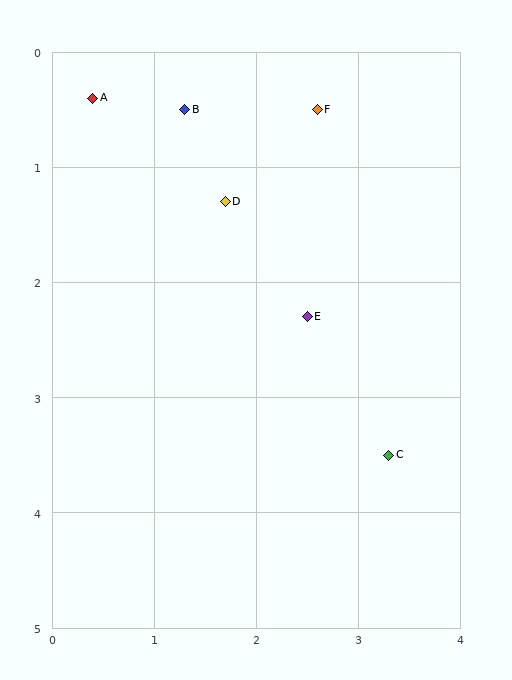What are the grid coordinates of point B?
Point B is at approximately (1.3, 0.5).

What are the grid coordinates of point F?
Point F is at approximately (2.6, 0.5).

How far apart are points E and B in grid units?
Points E and B are about 2.2 grid units apart.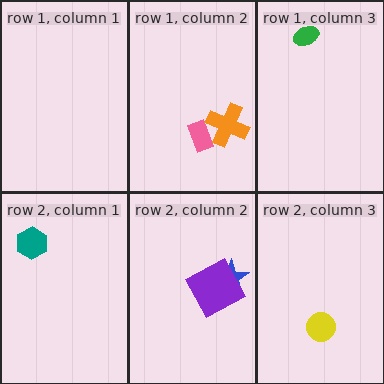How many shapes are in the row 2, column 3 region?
1.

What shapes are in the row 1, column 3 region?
The green ellipse.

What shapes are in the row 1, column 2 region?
The pink rectangle, the orange cross.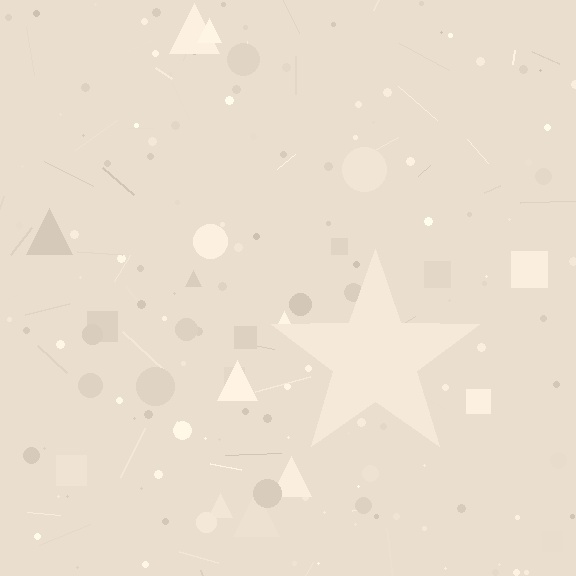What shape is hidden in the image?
A star is hidden in the image.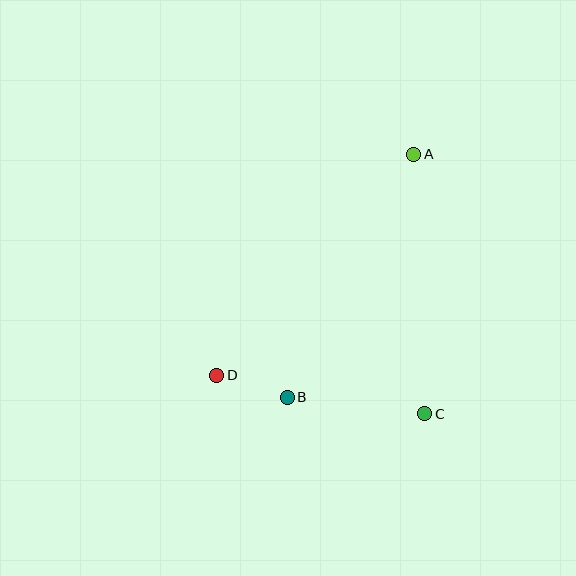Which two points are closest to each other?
Points B and D are closest to each other.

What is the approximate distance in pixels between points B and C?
The distance between B and C is approximately 139 pixels.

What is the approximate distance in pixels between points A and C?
The distance between A and C is approximately 260 pixels.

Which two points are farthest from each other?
Points A and D are farthest from each other.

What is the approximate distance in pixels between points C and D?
The distance between C and D is approximately 211 pixels.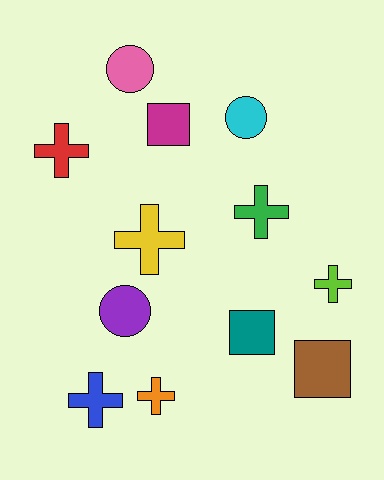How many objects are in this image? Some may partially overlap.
There are 12 objects.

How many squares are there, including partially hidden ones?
There are 3 squares.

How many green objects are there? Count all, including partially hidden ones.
There is 1 green object.